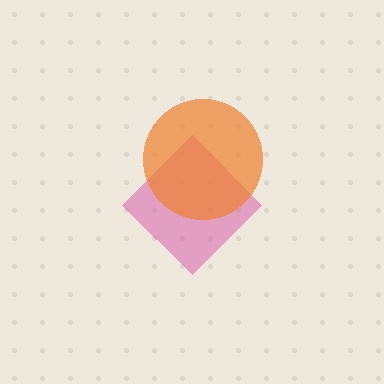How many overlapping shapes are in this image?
There are 2 overlapping shapes in the image.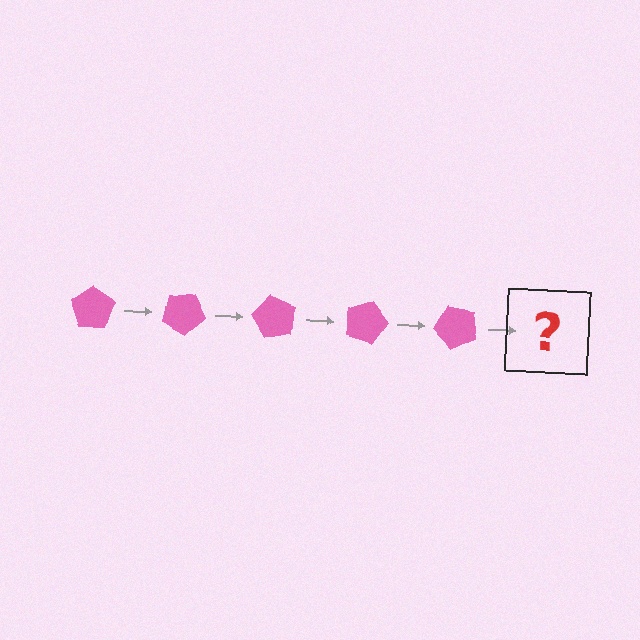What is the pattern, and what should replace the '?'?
The pattern is that the pentagon rotates 30 degrees each step. The '?' should be a pink pentagon rotated 150 degrees.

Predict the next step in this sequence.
The next step is a pink pentagon rotated 150 degrees.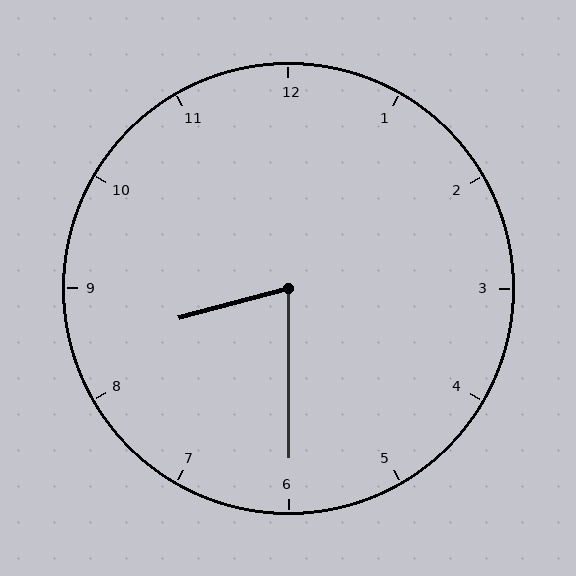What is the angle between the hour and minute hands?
Approximately 75 degrees.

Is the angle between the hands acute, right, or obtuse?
It is acute.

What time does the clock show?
8:30.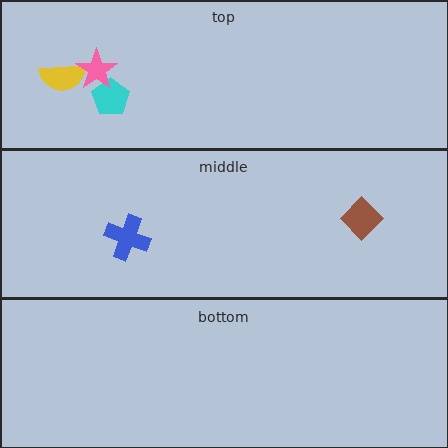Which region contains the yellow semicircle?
The top region.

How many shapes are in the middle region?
2.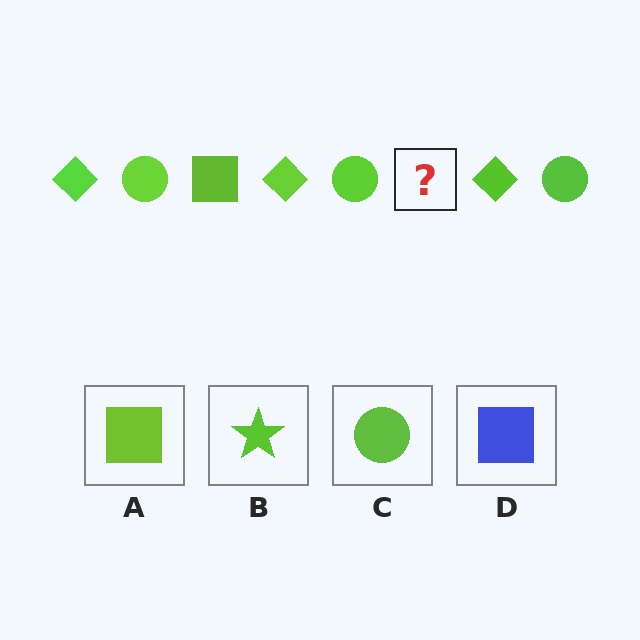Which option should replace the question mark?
Option A.